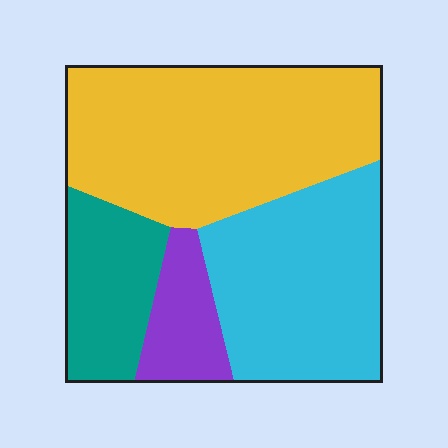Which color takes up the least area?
Purple, at roughly 10%.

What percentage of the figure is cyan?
Cyan takes up between a quarter and a half of the figure.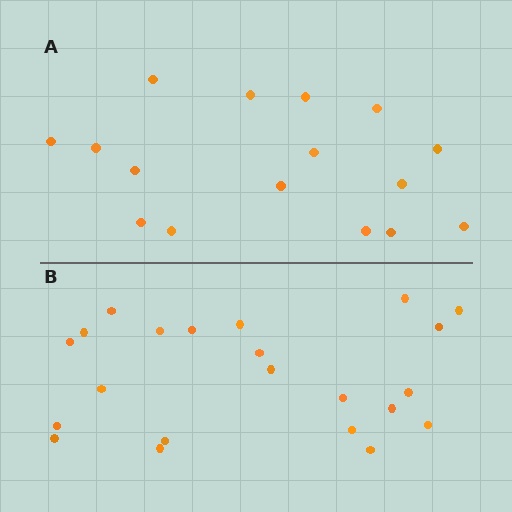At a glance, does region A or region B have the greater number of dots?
Region B (the bottom region) has more dots.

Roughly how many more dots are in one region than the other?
Region B has about 6 more dots than region A.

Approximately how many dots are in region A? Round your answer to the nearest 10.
About 20 dots. (The exact count is 16, which rounds to 20.)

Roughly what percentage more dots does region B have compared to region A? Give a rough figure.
About 40% more.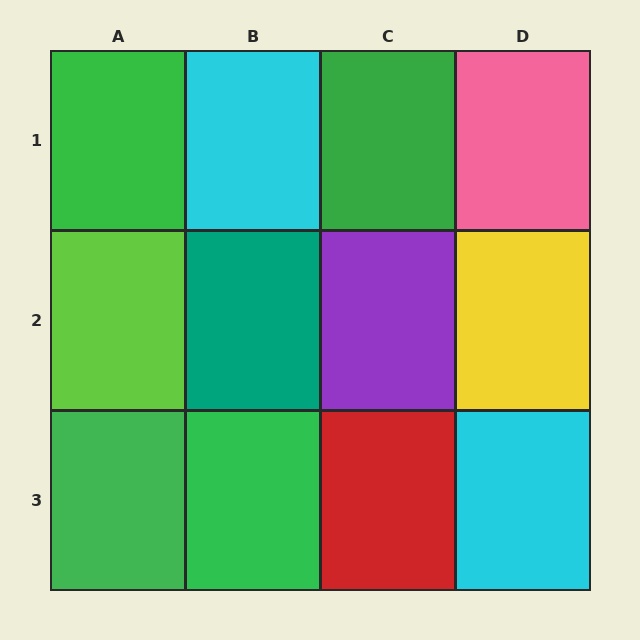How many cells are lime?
1 cell is lime.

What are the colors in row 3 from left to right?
Green, green, red, cyan.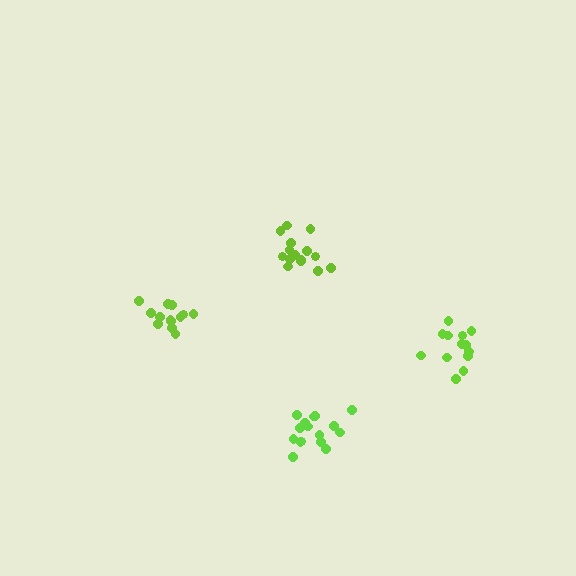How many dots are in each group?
Group 1: 15 dots, Group 2: 13 dots, Group 3: 16 dots, Group 4: 13 dots (57 total).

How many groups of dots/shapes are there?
There are 4 groups.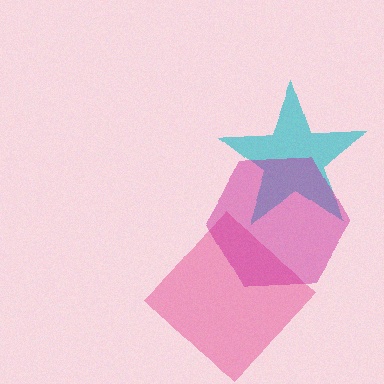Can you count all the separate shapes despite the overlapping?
Yes, there are 3 separate shapes.